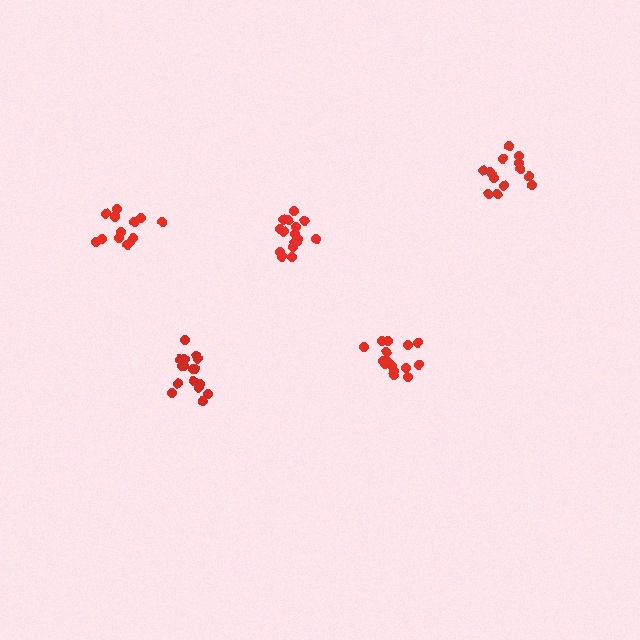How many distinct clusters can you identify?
There are 5 distinct clusters.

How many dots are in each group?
Group 1: 16 dots, Group 2: 13 dots, Group 3: 14 dots, Group 4: 15 dots, Group 5: 17 dots (75 total).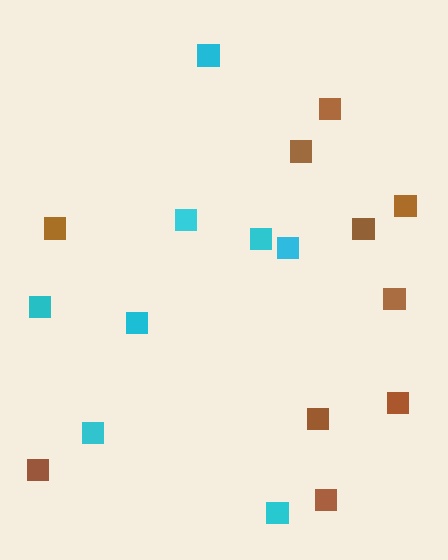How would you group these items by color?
There are 2 groups: one group of cyan squares (8) and one group of brown squares (10).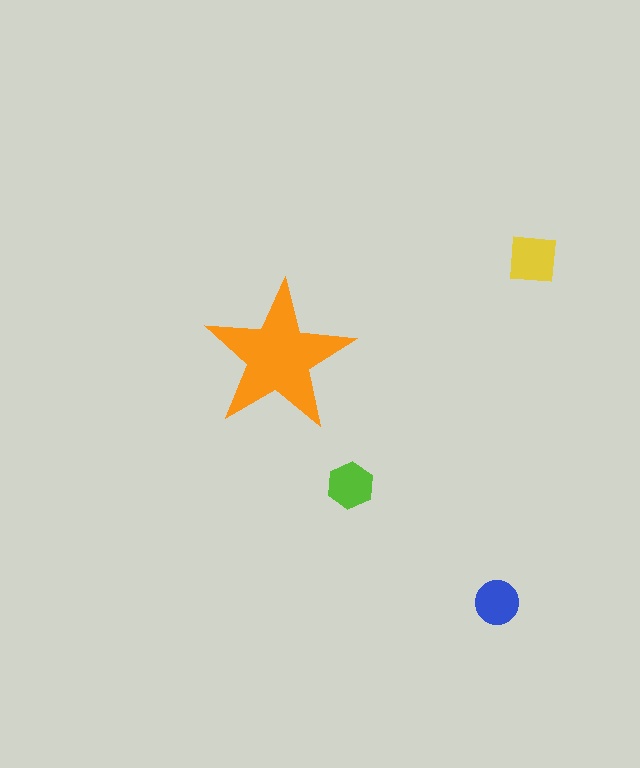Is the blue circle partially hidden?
No, the blue circle is fully visible.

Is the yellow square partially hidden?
No, the yellow square is fully visible.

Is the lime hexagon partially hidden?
No, the lime hexagon is fully visible.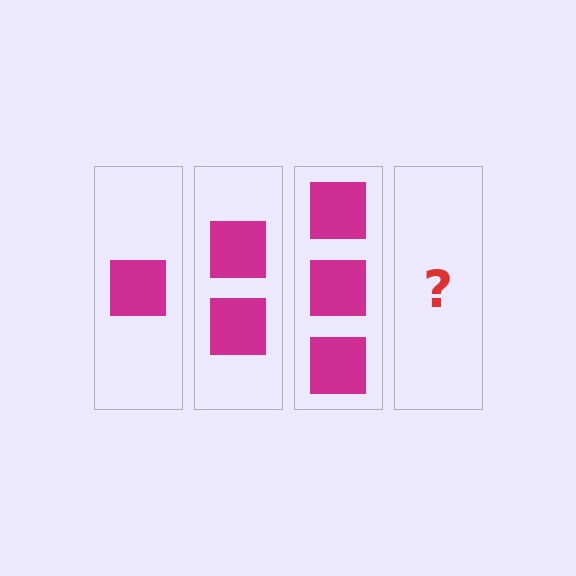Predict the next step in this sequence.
The next step is 4 squares.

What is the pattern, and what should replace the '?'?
The pattern is that each step adds one more square. The '?' should be 4 squares.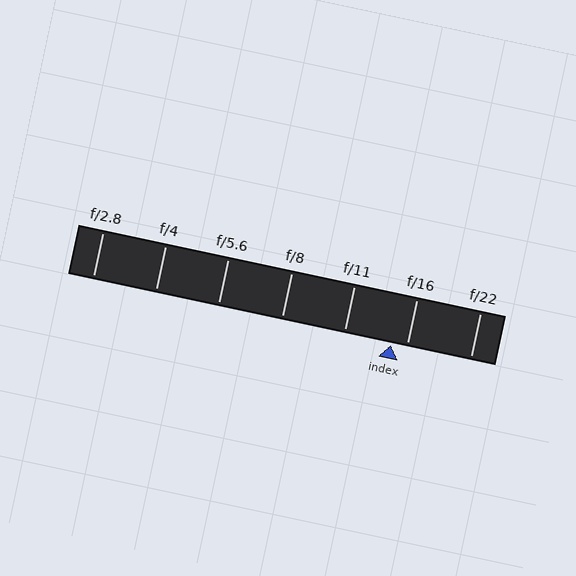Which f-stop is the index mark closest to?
The index mark is closest to f/16.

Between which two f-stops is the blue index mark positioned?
The index mark is between f/11 and f/16.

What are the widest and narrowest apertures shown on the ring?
The widest aperture shown is f/2.8 and the narrowest is f/22.